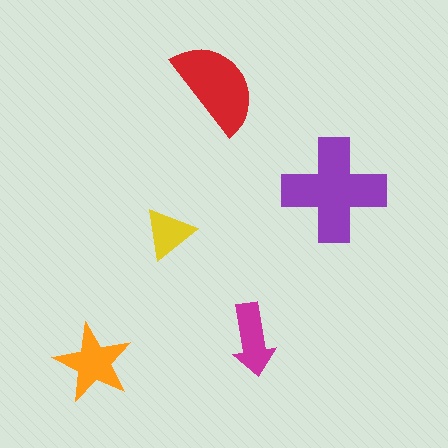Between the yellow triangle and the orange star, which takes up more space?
The orange star.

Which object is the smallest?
The yellow triangle.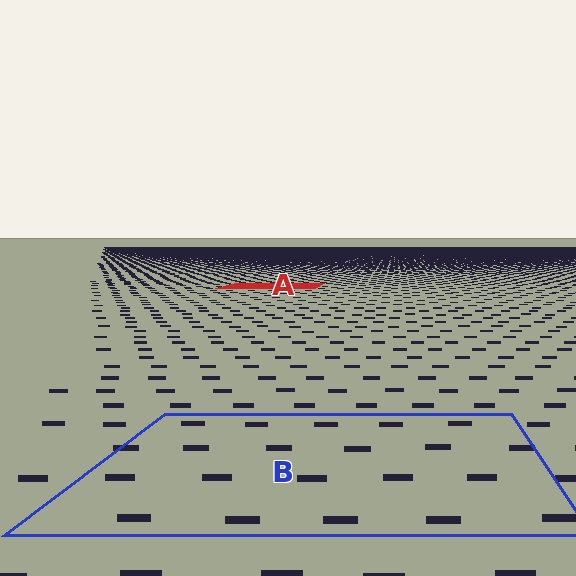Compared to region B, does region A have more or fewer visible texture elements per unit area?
Region A has more texture elements per unit area — they are packed more densely because it is farther away.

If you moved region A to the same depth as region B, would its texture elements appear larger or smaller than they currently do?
They would appear larger. At a closer depth, the same texture elements are projected at a bigger on-screen size.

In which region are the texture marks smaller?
The texture marks are smaller in region A, because it is farther away.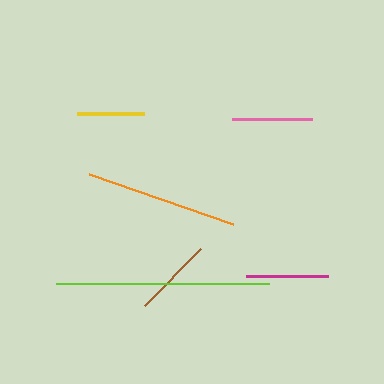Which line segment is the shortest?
The yellow line is the shortest at approximately 67 pixels.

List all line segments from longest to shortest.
From longest to shortest: lime, orange, magenta, brown, pink, yellow.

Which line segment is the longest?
The lime line is the longest at approximately 213 pixels.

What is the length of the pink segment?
The pink segment is approximately 80 pixels long.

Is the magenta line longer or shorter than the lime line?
The lime line is longer than the magenta line.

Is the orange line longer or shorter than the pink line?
The orange line is longer than the pink line.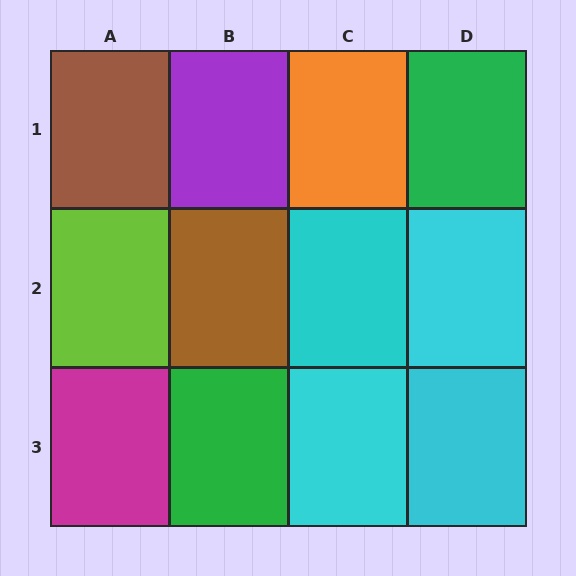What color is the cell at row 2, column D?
Cyan.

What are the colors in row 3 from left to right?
Magenta, green, cyan, cyan.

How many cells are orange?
1 cell is orange.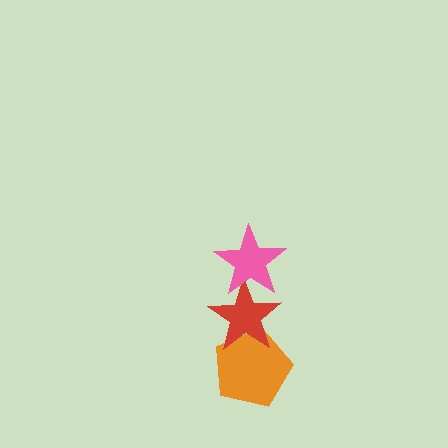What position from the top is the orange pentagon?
The orange pentagon is 3rd from the top.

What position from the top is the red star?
The red star is 2nd from the top.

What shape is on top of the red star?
The pink star is on top of the red star.